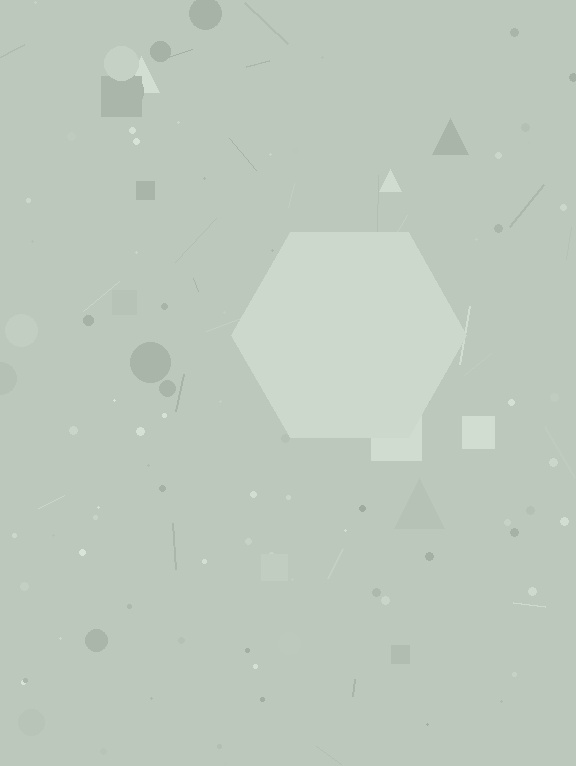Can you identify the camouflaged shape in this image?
The camouflaged shape is a hexagon.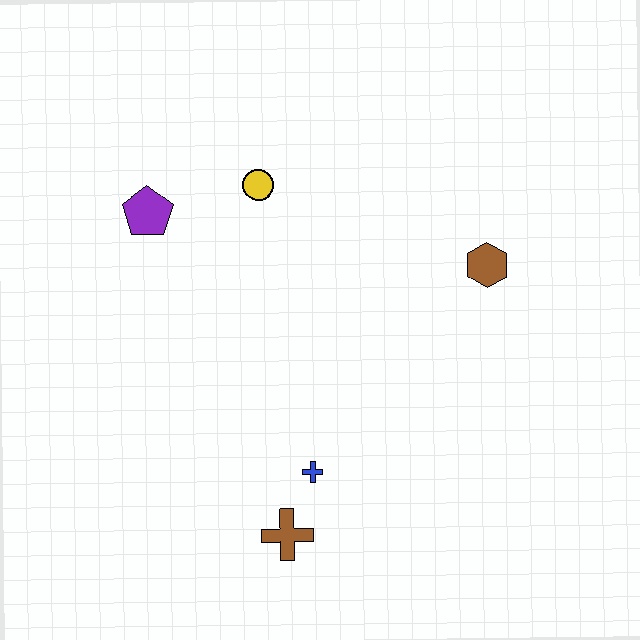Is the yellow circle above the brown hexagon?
Yes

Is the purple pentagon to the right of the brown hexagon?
No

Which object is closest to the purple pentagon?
The yellow circle is closest to the purple pentagon.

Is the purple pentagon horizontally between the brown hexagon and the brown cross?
No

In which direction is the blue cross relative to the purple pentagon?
The blue cross is below the purple pentagon.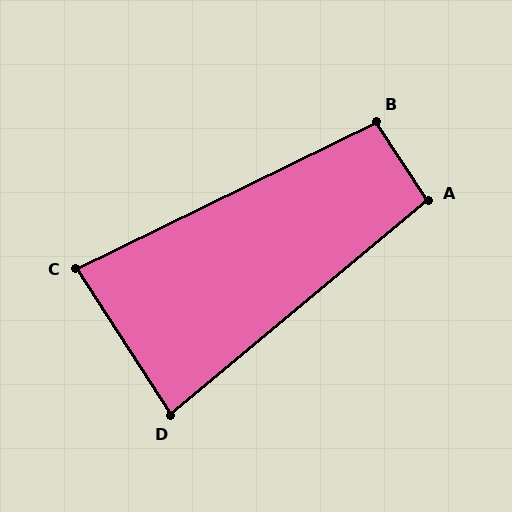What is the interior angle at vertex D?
Approximately 83 degrees (acute).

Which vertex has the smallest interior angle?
C, at approximately 83 degrees.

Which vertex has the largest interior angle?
A, at approximately 97 degrees.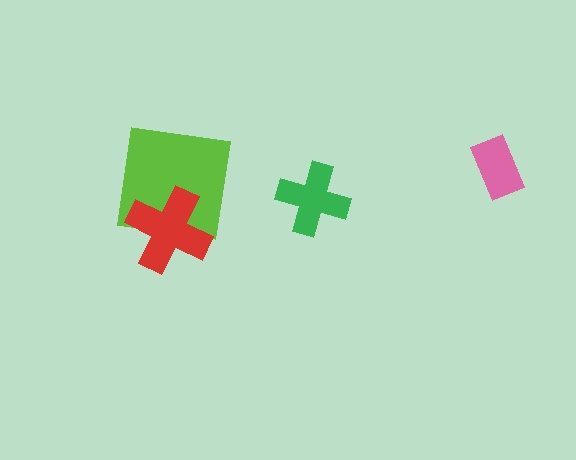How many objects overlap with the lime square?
1 object overlaps with the lime square.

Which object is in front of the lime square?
The red cross is in front of the lime square.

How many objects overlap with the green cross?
0 objects overlap with the green cross.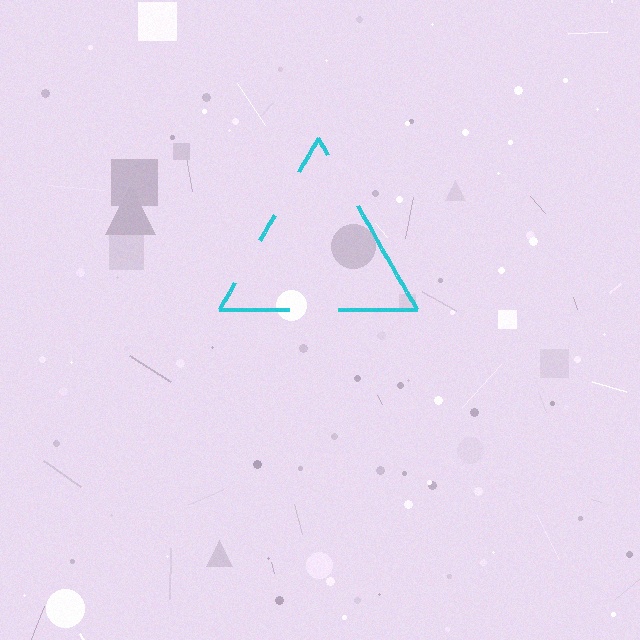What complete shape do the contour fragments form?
The contour fragments form a triangle.